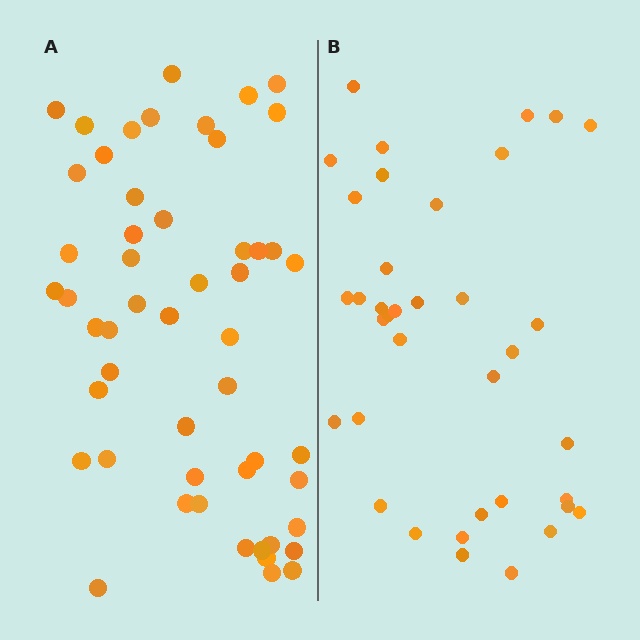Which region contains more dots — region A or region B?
Region A (the left region) has more dots.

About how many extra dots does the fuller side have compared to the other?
Region A has approximately 15 more dots than region B.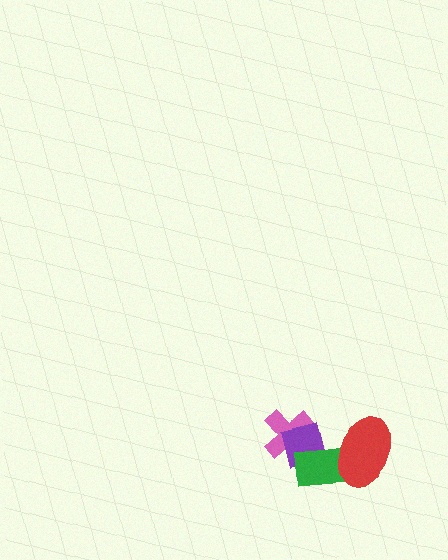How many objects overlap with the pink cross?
2 objects overlap with the pink cross.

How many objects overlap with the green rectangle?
3 objects overlap with the green rectangle.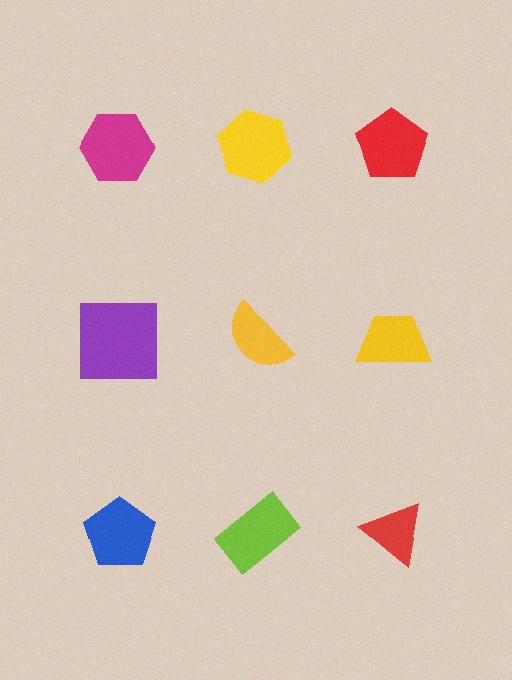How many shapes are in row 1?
3 shapes.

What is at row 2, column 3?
A yellow trapezoid.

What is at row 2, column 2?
A yellow semicircle.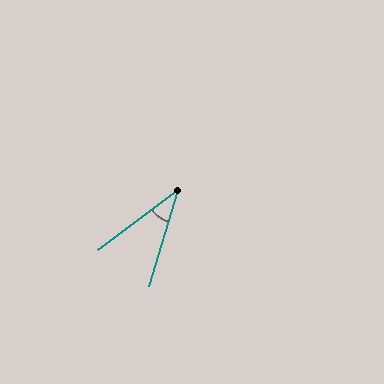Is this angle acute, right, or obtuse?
It is acute.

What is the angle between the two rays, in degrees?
Approximately 37 degrees.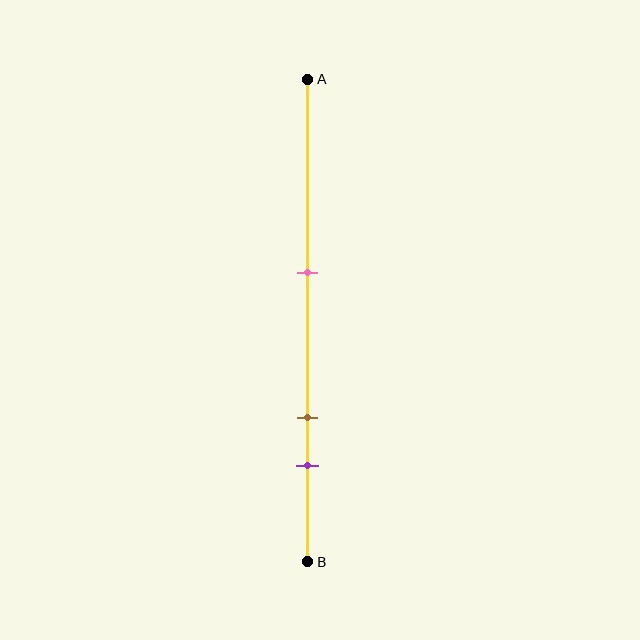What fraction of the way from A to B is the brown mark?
The brown mark is approximately 70% (0.7) of the way from A to B.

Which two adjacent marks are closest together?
The brown and purple marks are the closest adjacent pair.